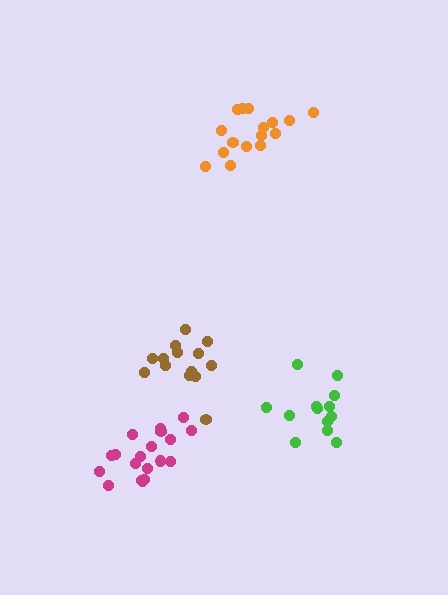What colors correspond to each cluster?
The clusters are colored: orange, brown, magenta, green.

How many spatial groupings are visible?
There are 4 spatial groupings.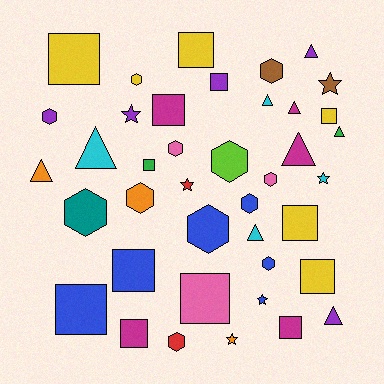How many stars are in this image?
There are 6 stars.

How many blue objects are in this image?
There are 6 blue objects.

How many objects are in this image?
There are 40 objects.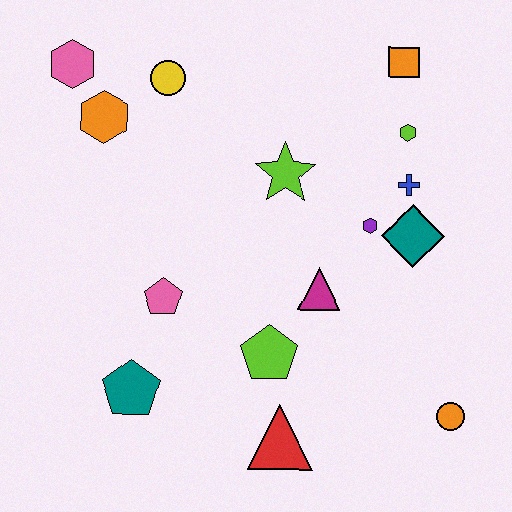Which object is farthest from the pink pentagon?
The orange square is farthest from the pink pentagon.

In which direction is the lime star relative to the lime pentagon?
The lime star is above the lime pentagon.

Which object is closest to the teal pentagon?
The pink pentagon is closest to the teal pentagon.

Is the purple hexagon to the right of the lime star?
Yes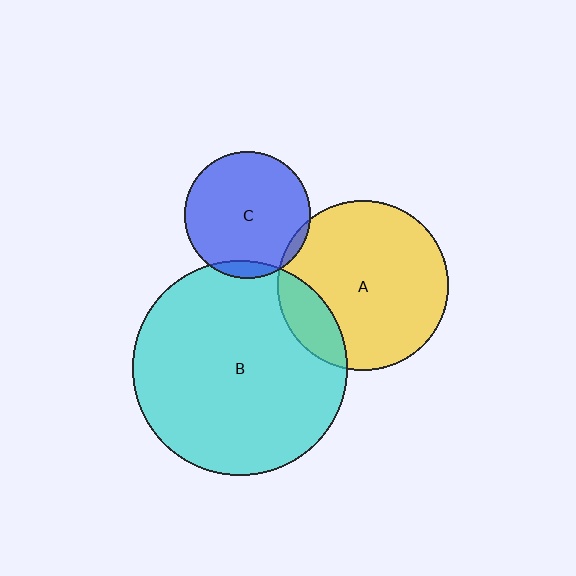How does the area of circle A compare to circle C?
Approximately 1.8 times.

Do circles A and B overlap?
Yes.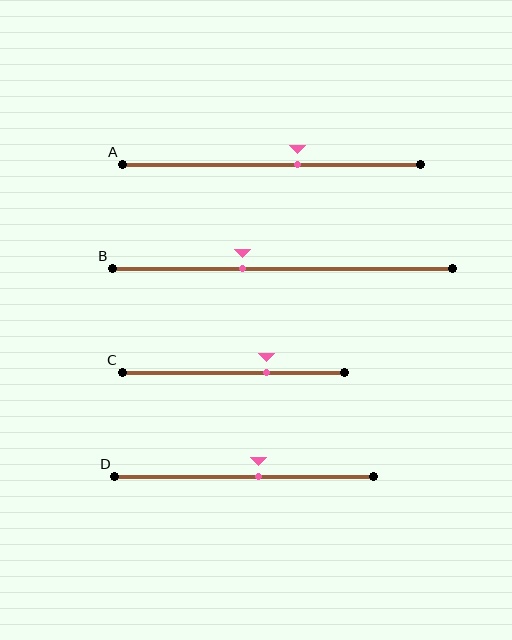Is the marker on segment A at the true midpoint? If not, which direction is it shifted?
No, the marker on segment A is shifted to the right by about 9% of the segment length.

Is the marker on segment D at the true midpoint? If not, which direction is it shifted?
No, the marker on segment D is shifted to the right by about 5% of the segment length.